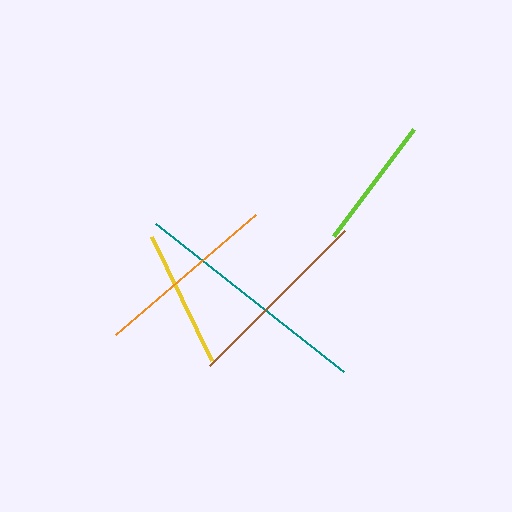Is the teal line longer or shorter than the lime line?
The teal line is longer than the lime line.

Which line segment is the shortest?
The lime line is the shortest at approximately 134 pixels.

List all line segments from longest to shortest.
From longest to shortest: teal, brown, orange, yellow, lime.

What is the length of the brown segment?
The brown segment is approximately 191 pixels long.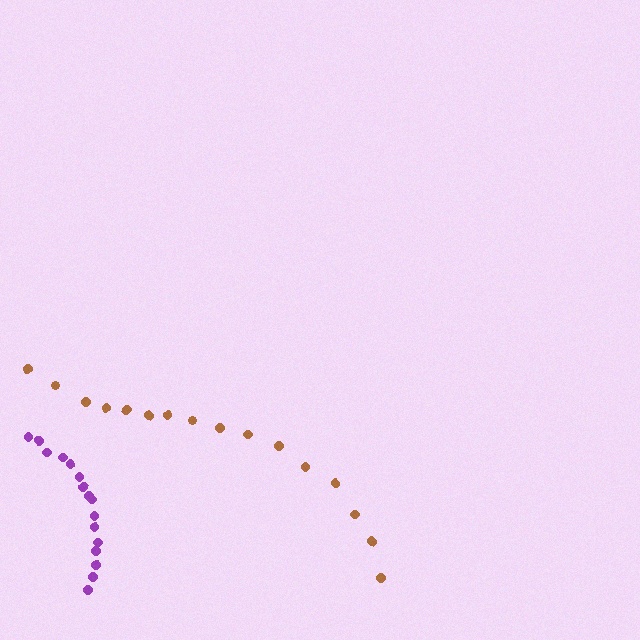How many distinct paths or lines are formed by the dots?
There are 2 distinct paths.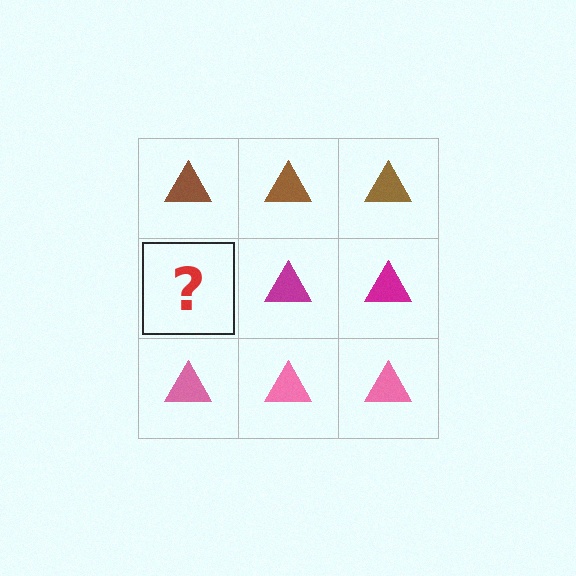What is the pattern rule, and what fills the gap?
The rule is that each row has a consistent color. The gap should be filled with a magenta triangle.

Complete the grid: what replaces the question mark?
The question mark should be replaced with a magenta triangle.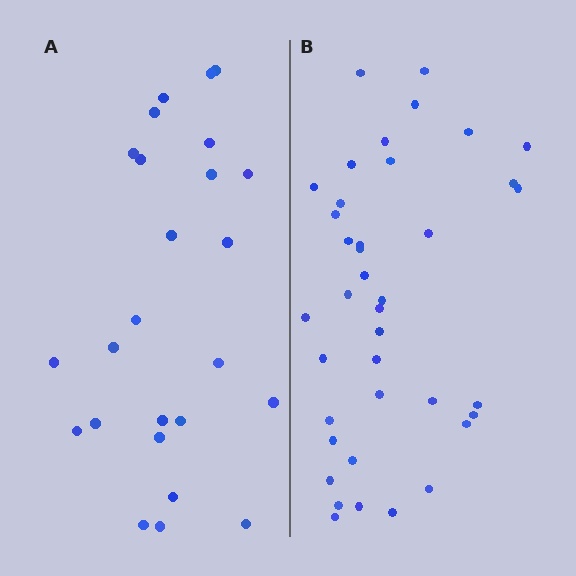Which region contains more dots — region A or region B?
Region B (the right region) has more dots.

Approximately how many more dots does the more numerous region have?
Region B has approximately 15 more dots than region A.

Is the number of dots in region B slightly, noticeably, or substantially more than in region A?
Region B has substantially more. The ratio is roughly 1.6 to 1.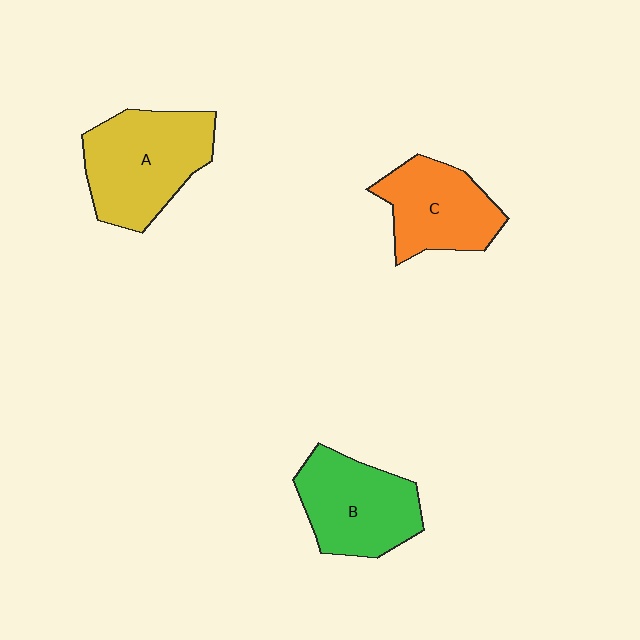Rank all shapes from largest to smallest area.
From largest to smallest: A (yellow), B (green), C (orange).